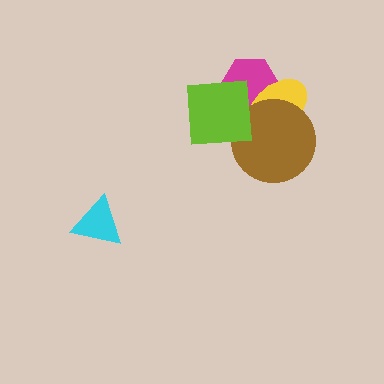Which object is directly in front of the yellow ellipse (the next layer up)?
The brown circle is directly in front of the yellow ellipse.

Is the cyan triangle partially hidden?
No, no other shape covers it.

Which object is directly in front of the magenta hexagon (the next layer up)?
The yellow ellipse is directly in front of the magenta hexagon.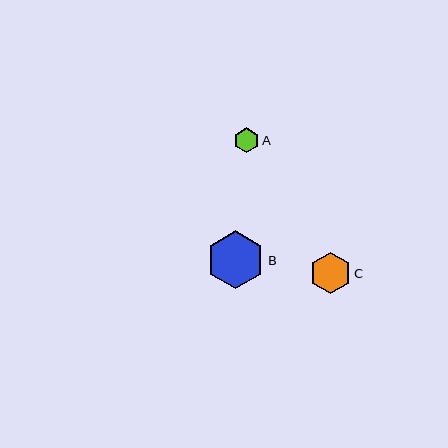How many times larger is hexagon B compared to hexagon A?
Hexagon B is approximately 2.3 times the size of hexagon A.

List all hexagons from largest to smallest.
From largest to smallest: B, C, A.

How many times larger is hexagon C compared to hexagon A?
Hexagon C is approximately 1.6 times the size of hexagon A.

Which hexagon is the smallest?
Hexagon A is the smallest with a size of approximately 25 pixels.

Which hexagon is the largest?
Hexagon B is the largest with a size of approximately 58 pixels.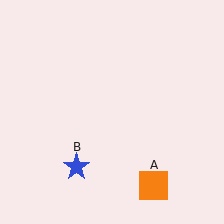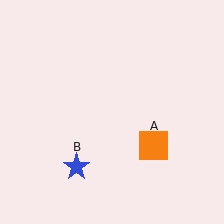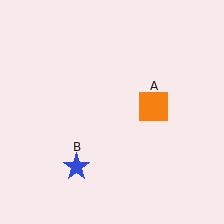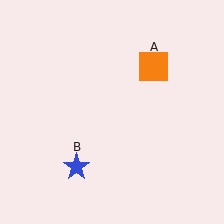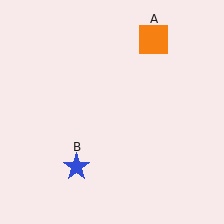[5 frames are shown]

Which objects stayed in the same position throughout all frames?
Blue star (object B) remained stationary.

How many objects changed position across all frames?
1 object changed position: orange square (object A).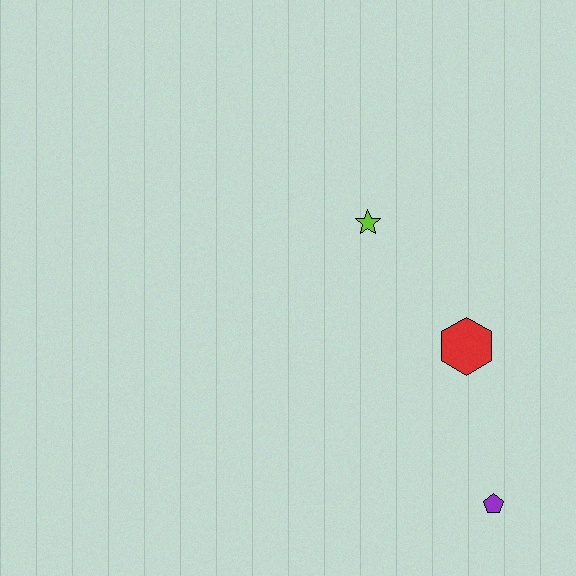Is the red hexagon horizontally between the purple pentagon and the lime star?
Yes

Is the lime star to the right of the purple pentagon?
No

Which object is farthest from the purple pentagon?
The lime star is farthest from the purple pentagon.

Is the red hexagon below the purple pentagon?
No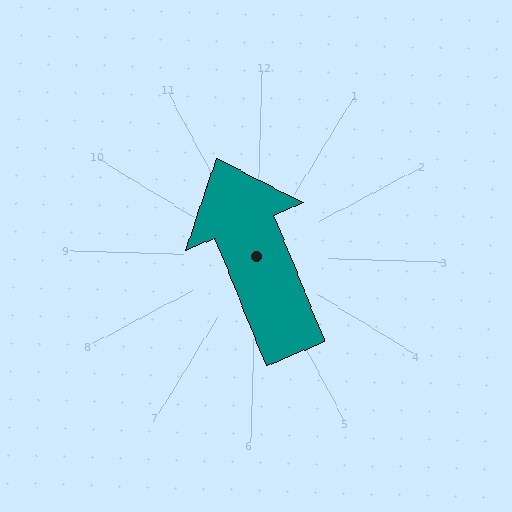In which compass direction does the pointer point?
Northwest.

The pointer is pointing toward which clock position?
Roughly 11 o'clock.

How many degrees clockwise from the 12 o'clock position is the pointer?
Approximately 336 degrees.